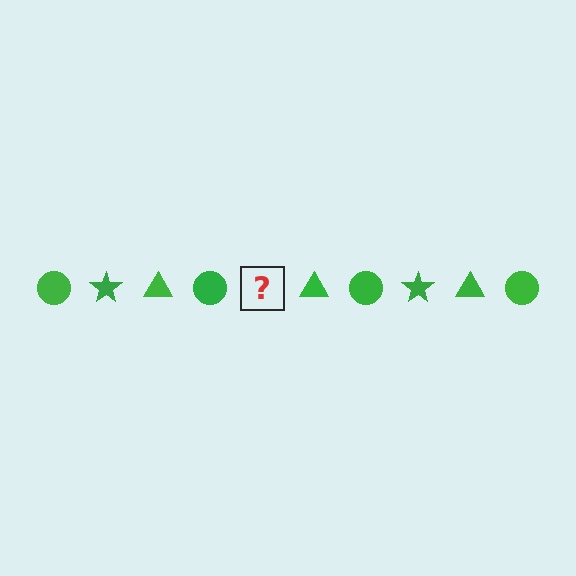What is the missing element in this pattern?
The missing element is a green star.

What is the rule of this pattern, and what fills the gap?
The rule is that the pattern cycles through circle, star, triangle shapes in green. The gap should be filled with a green star.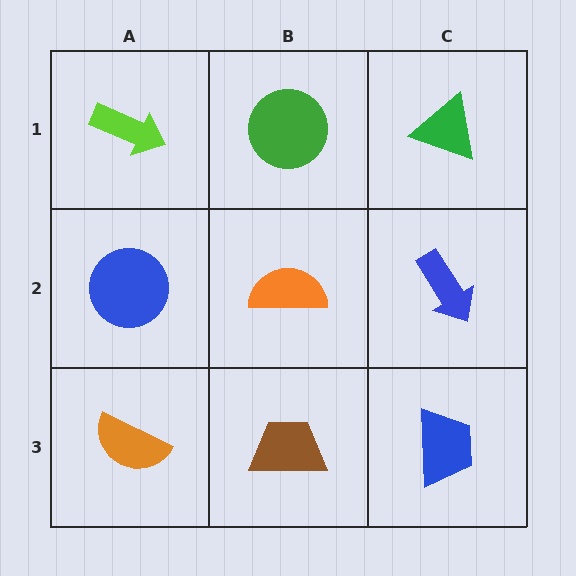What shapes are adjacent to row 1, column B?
An orange semicircle (row 2, column B), a lime arrow (row 1, column A), a green triangle (row 1, column C).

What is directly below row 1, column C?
A blue arrow.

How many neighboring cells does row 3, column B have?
3.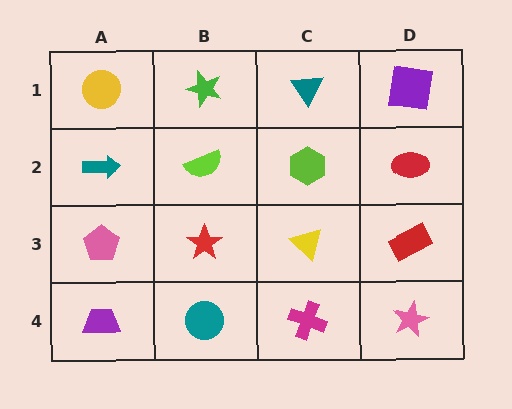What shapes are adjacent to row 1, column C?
A lime hexagon (row 2, column C), a green star (row 1, column B), a purple square (row 1, column D).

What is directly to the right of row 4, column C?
A pink star.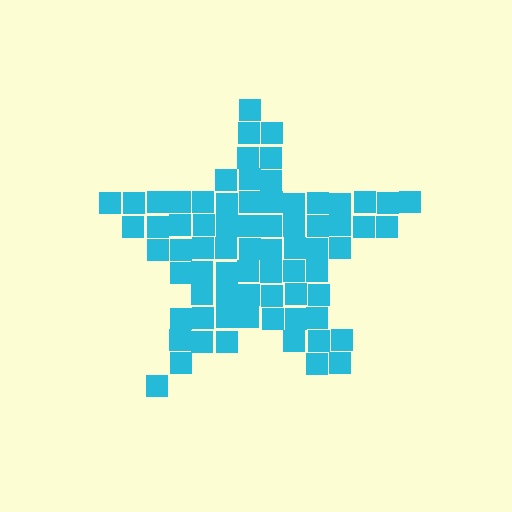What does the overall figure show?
The overall figure shows a star.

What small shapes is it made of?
It is made of small squares.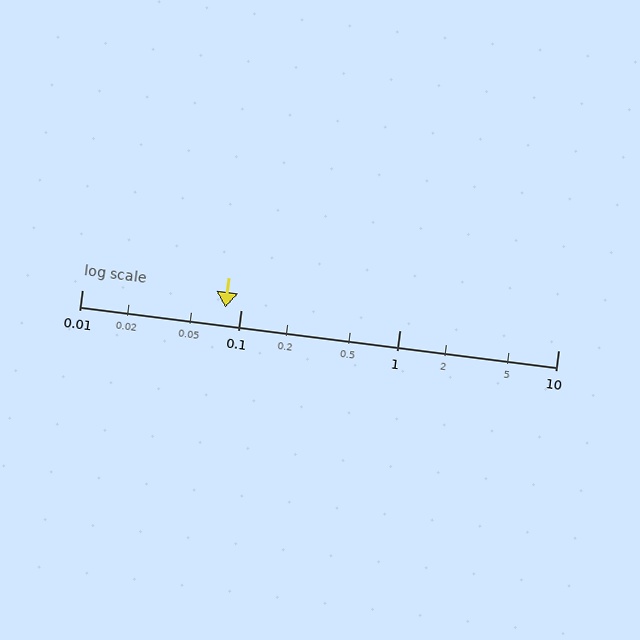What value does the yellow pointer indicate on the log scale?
The pointer indicates approximately 0.08.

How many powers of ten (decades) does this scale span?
The scale spans 3 decades, from 0.01 to 10.